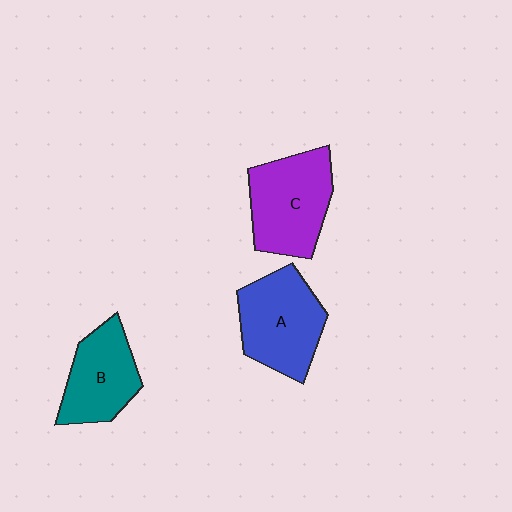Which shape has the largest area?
Shape C (purple).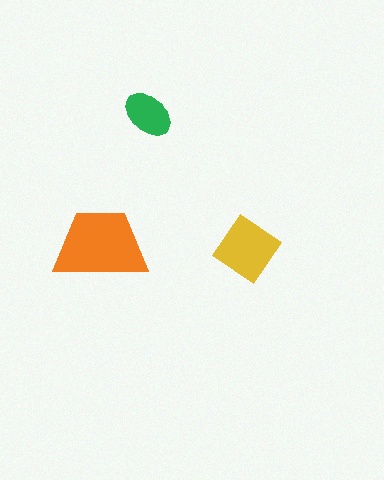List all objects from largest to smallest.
The orange trapezoid, the yellow diamond, the green ellipse.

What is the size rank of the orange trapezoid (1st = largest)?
1st.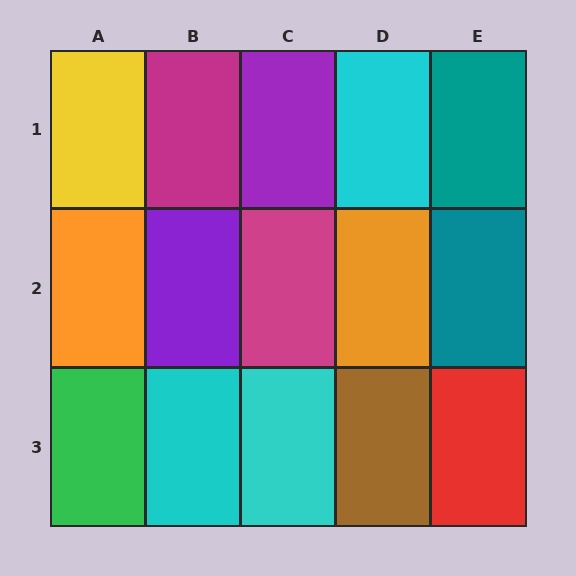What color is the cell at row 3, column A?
Green.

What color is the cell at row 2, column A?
Orange.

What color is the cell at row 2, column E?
Teal.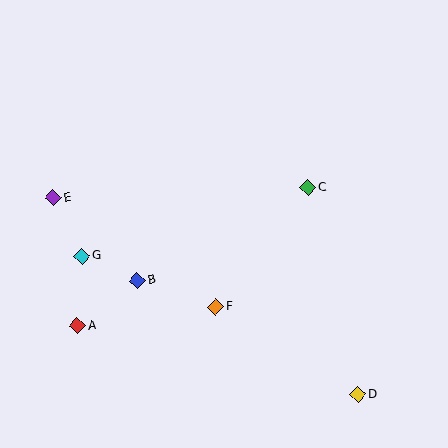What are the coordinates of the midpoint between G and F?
The midpoint between G and F is at (149, 281).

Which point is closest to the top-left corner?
Point E is closest to the top-left corner.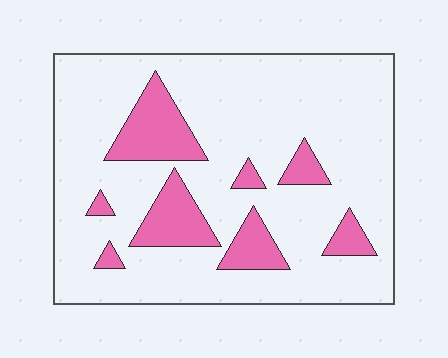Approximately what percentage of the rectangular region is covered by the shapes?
Approximately 20%.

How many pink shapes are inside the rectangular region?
8.